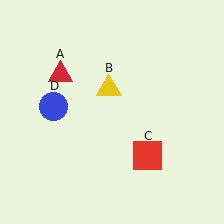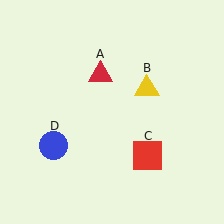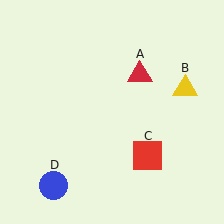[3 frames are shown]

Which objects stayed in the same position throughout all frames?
Red square (object C) remained stationary.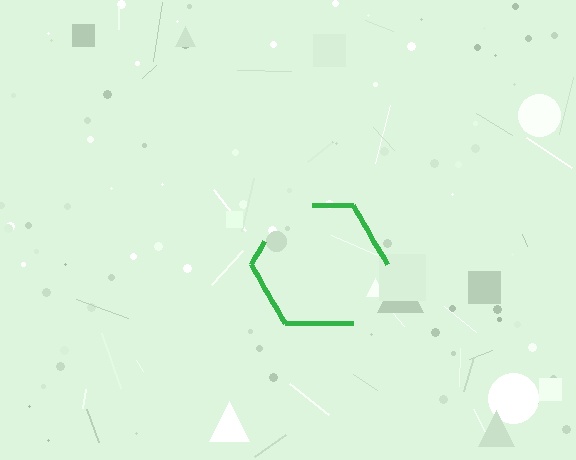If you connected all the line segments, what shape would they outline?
They would outline a hexagon.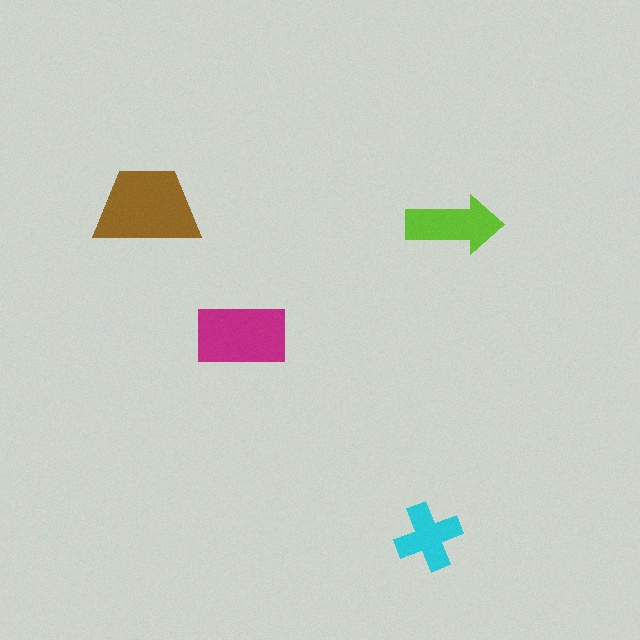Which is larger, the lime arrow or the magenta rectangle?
The magenta rectangle.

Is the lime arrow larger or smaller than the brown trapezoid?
Smaller.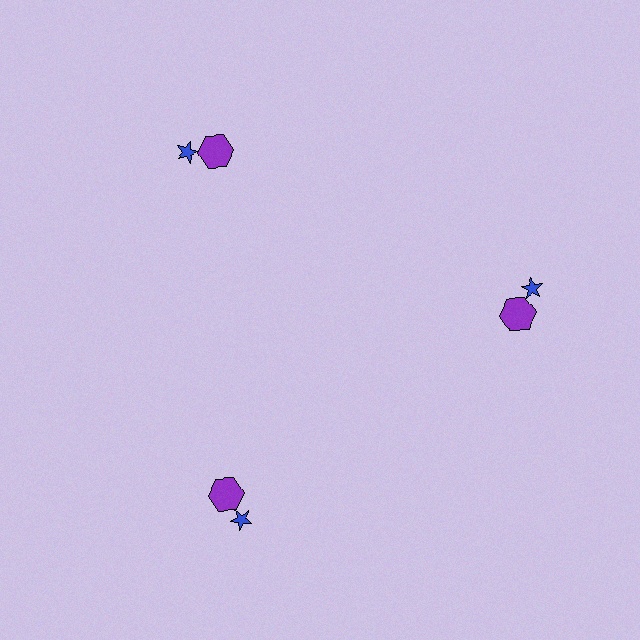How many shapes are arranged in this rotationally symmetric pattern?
There are 6 shapes, arranged in 3 groups of 2.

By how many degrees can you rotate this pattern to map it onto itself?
The pattern maps onto itself every 120 degrees of rotation.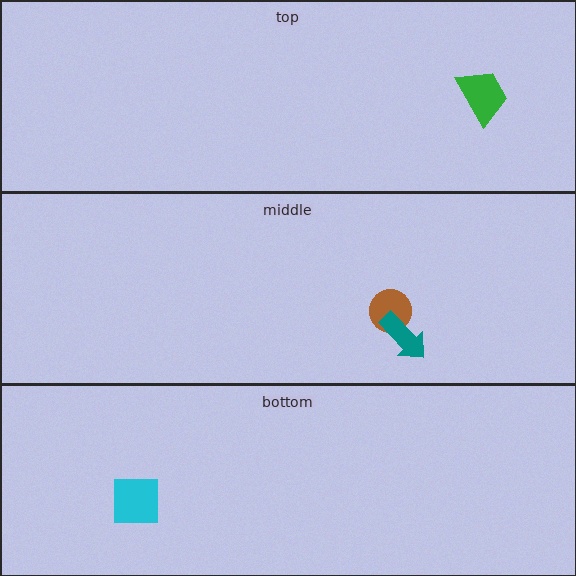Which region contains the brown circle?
The middle region.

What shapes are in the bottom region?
The cyan square.